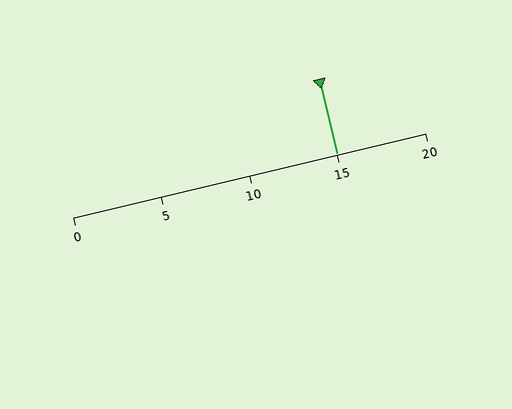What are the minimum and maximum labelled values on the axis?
The axis runs from 0 to 20.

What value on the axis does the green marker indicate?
The marker indicates approximately 15.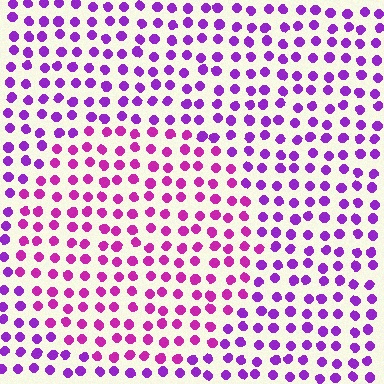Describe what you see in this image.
The image is filled with small purple elements in a uniform arrangement. A circle-shaped region is visible where the elements are tinted to a slightly different hue, forming a subtle color boundary.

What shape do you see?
I see a circle.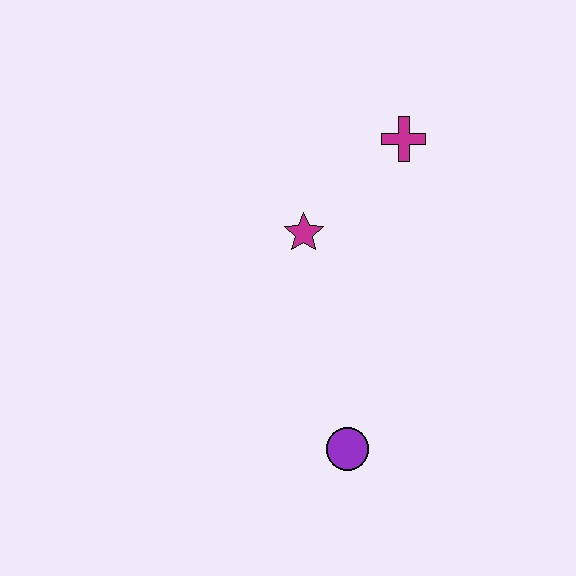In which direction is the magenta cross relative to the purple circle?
The magenta cross is above the purple circle.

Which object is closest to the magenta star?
The magenta cross is closest to the magenta star.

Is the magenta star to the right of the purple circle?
No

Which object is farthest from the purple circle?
The magenta cross is farthest from the purple circle.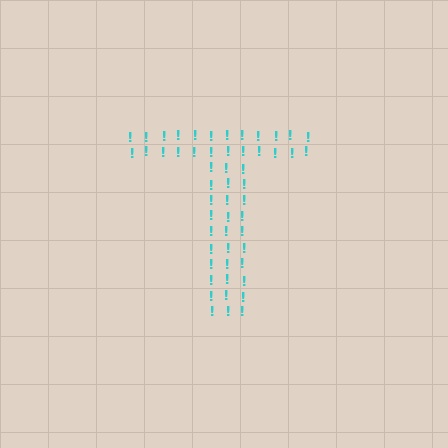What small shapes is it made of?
It is made of small exclamation marks.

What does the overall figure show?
The overall figure shows the letter T.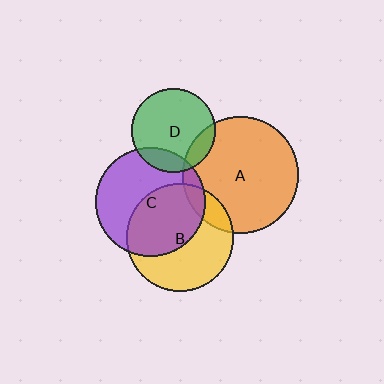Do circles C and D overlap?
Yes.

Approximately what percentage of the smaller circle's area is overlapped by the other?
Approximately 15%.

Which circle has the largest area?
Circle A (orange).